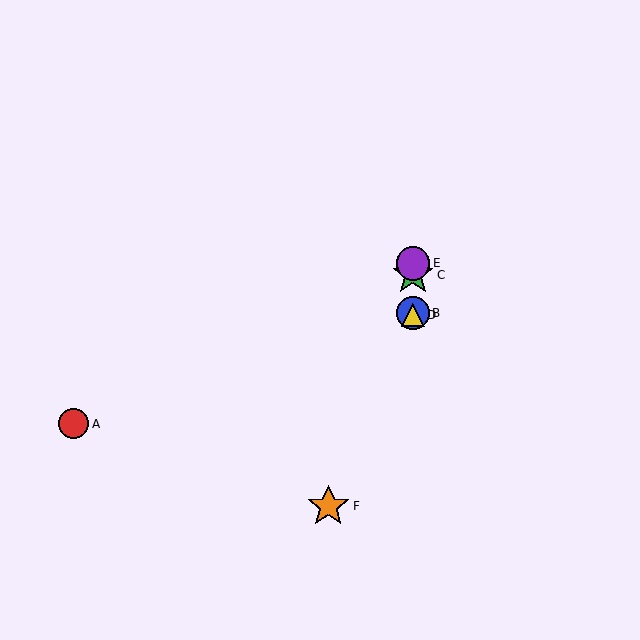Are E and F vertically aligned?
No, E is at x≈413 and F is at x≈328.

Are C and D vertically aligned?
Yes, both are at x≈413.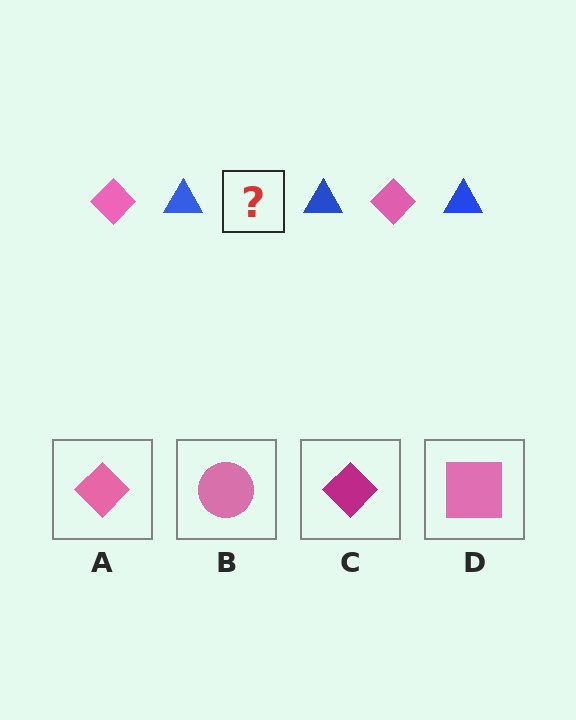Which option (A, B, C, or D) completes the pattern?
A.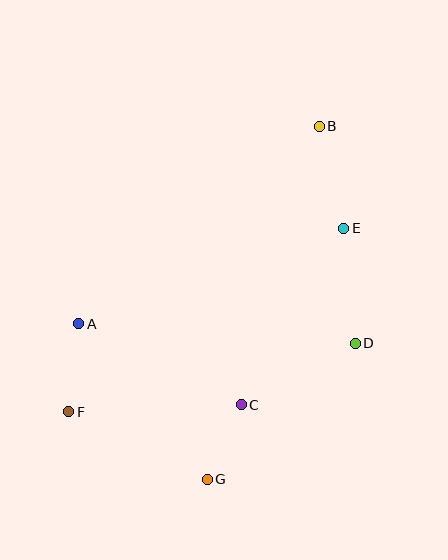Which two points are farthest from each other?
Points B and F are farthest from each other.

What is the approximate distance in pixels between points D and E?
The distance between D and E is approximately 116 pixels.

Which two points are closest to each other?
Points C and G are closest to each other.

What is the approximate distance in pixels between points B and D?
The distance between B and D is approximately 220 pixels.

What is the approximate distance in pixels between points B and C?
The distance between B and C is approximately 289 pixels.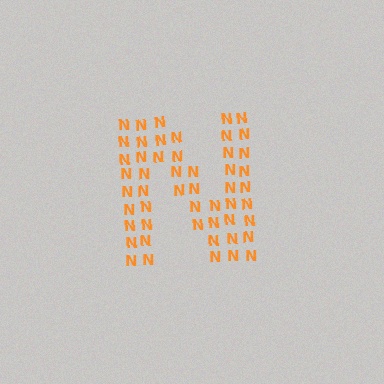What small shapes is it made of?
It is made of small letter N's.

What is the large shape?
The large shape is the letter N.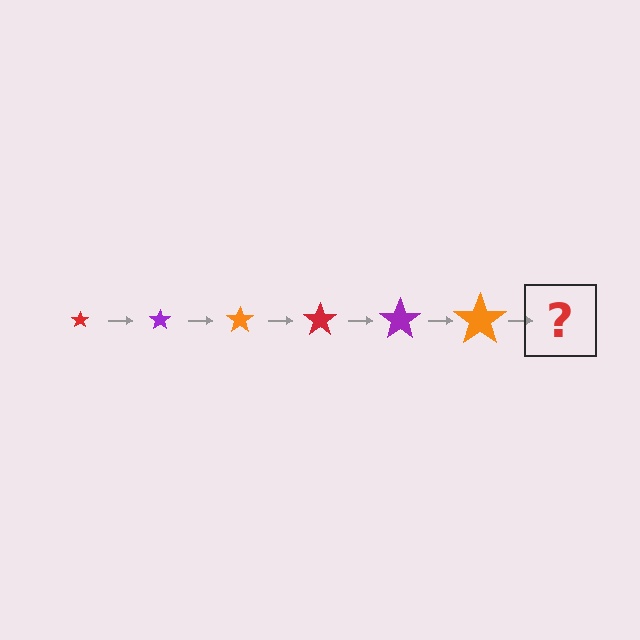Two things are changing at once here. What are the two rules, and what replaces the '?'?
The two rules are that the star grows larger each step and the color cycles through red, purple, and orange. The '?' should be a red star, larger than the previous one.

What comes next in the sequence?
The next element should be a red star, larger than the previous one.